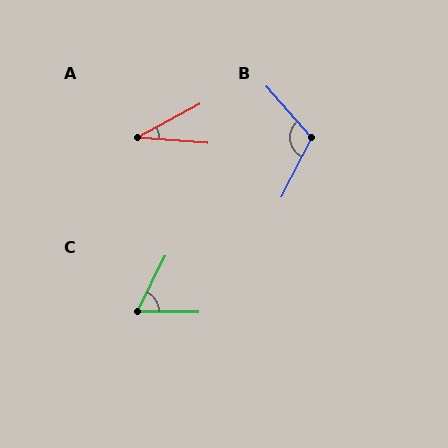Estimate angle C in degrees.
Approximately 64 degrees.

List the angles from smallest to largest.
A (33°), C (64°), B (112°).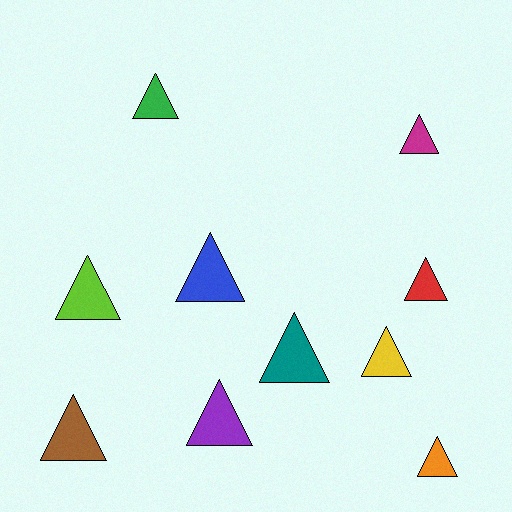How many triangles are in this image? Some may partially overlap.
There are 10 triangles.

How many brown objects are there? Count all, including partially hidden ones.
There is 1 brown object.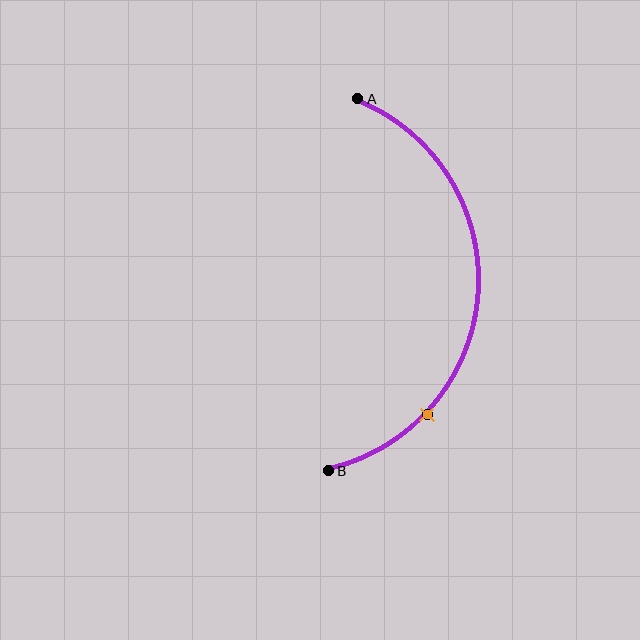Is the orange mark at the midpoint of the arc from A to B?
No. The orange mark lies on the arc but is closer to endpoint B. The arc midpoint would be at the point on the curve equidistant along the arc from both A and B.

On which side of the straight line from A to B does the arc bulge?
The arc bulges to the right of the straight line connecting A and B.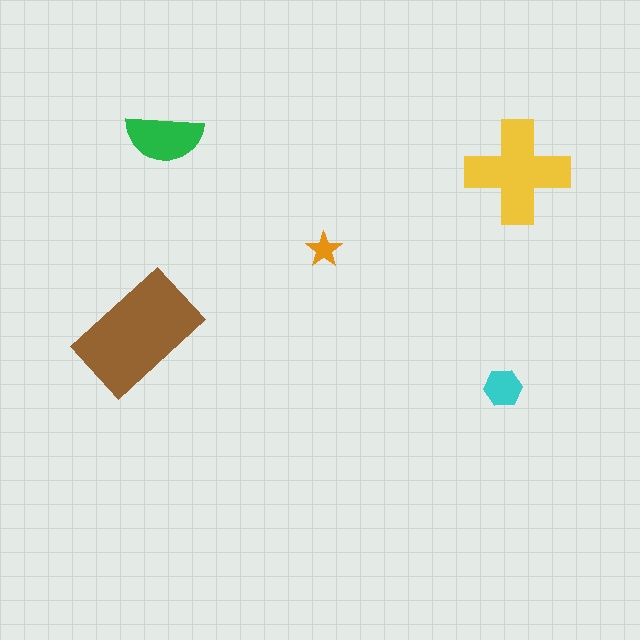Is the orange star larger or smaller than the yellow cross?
Smaller.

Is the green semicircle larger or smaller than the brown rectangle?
Smaller.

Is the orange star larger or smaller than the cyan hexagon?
Smaller.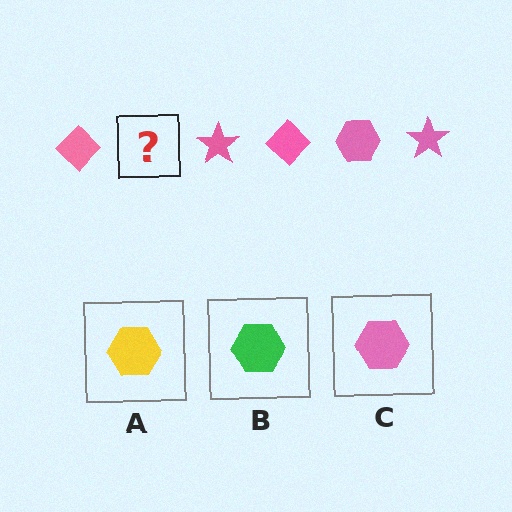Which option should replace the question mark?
Option C.